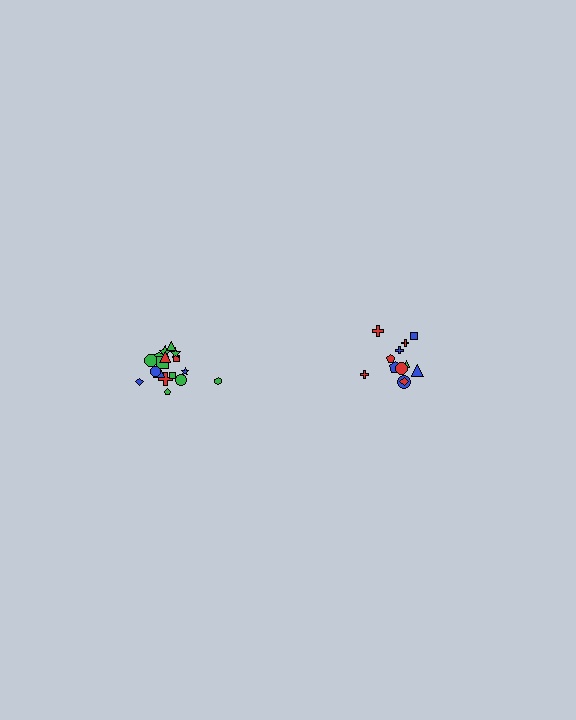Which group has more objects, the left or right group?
The left group.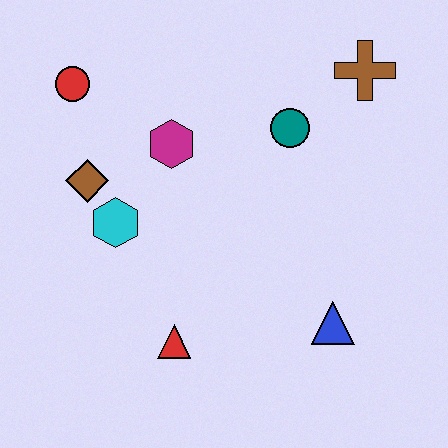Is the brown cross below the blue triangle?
No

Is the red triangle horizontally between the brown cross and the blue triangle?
No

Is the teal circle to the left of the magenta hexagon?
No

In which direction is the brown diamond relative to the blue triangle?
The brown diamond is to the left of the blue triangle.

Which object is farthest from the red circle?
The blue triangle is farthest from the red circle.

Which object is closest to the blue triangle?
The red triangle is closest to the blue triangle.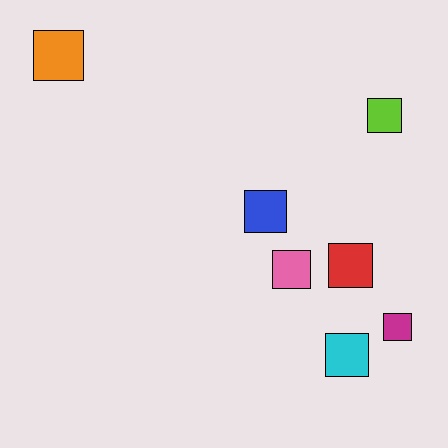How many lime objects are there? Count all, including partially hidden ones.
There is 1 lime object.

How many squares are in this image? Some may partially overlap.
There are 7 squares.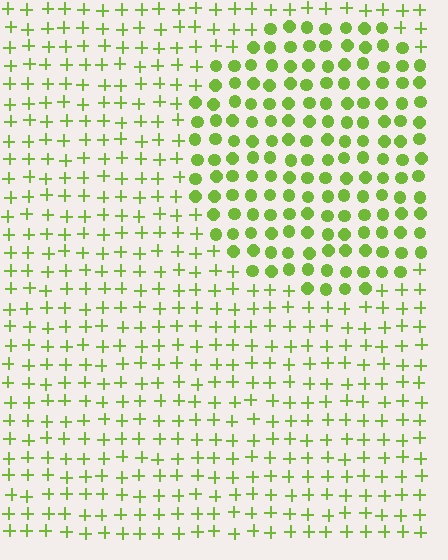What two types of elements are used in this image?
The image uses circles inside the circle region and plus signs outside it.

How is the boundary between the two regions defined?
The boundary is defined by a change in element shape: circles inside vs. plus signs outside. All elements share the same color and spacing.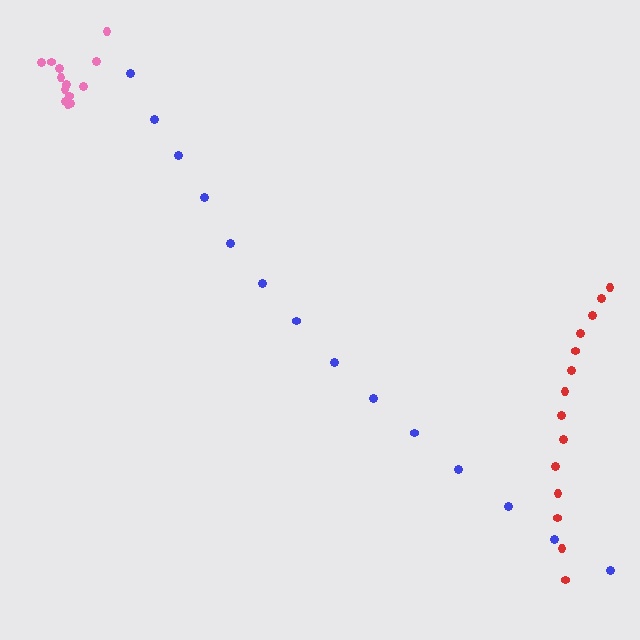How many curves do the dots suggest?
There are 3 distinct paths.